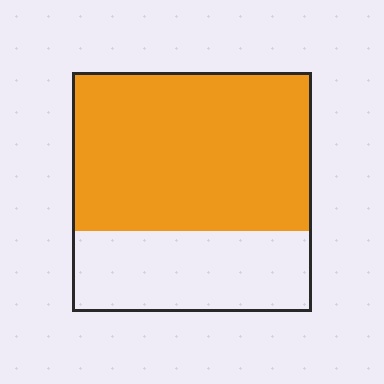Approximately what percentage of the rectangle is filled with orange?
Approximately 65%.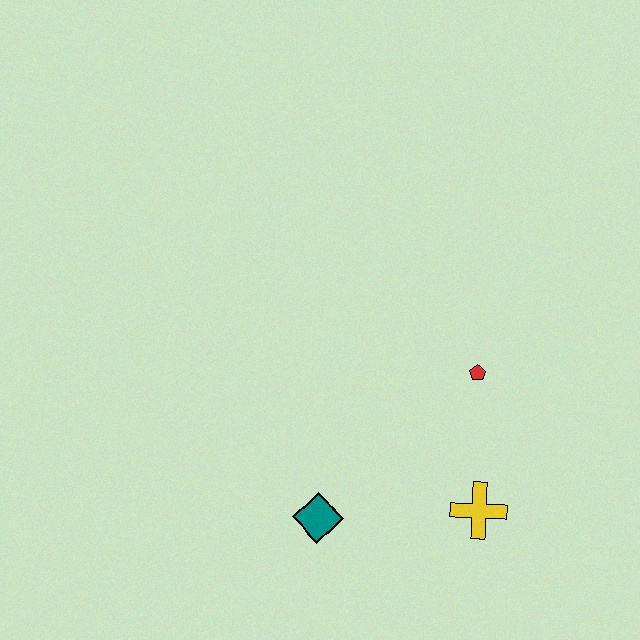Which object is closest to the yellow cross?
The red pentagon is closest to the yellow cross.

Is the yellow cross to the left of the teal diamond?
No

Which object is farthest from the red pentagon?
The teal diamond is farthest from the red pentagon.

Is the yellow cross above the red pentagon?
No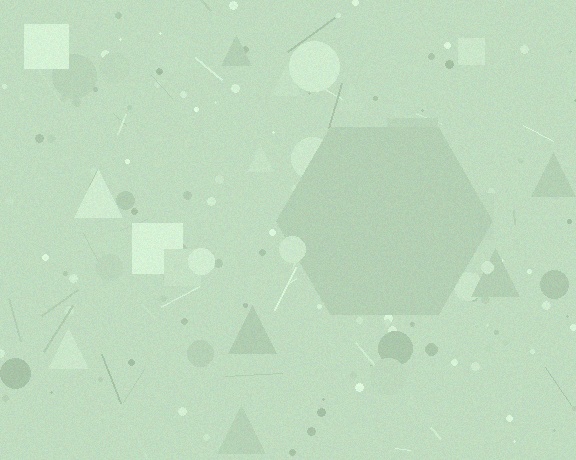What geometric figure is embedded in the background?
A hexagon is embedded in the background.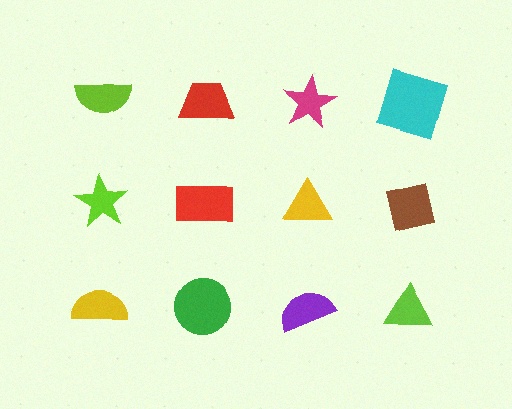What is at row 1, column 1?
A lime semicircle.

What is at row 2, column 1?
A lime star.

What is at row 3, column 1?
A yellow semicircle.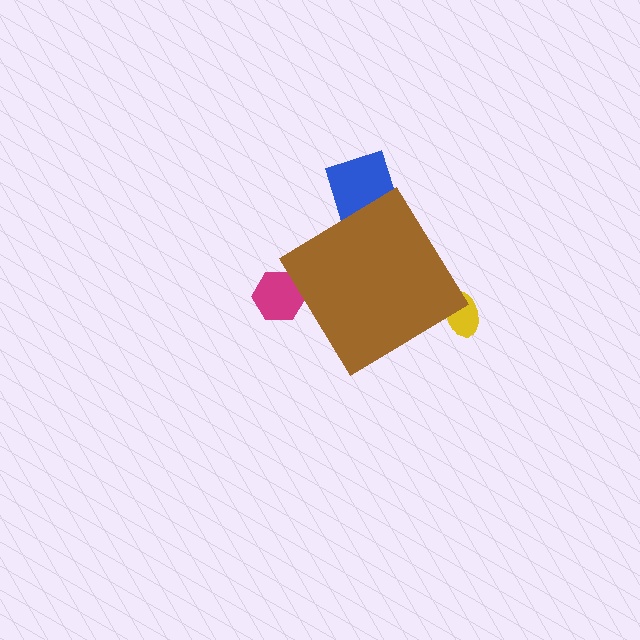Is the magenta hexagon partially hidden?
Yes, the magenta hexagon is partially hidden behind the brown diamond.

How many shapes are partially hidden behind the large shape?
3 shapes are partially hidden.